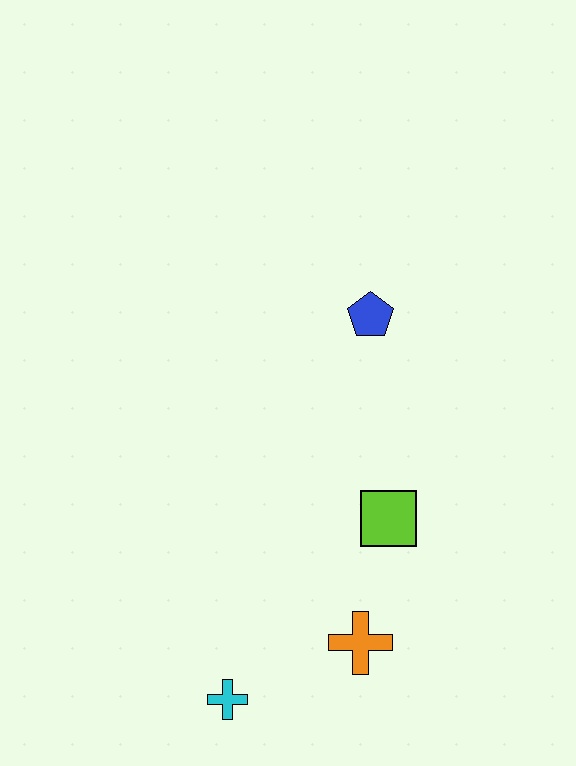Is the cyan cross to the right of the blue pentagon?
No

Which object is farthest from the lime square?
The cyan cross is farthest from the lime square.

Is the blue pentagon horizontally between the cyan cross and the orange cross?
No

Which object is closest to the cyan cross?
The orange cross is closest to the cyan cross.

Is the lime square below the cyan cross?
No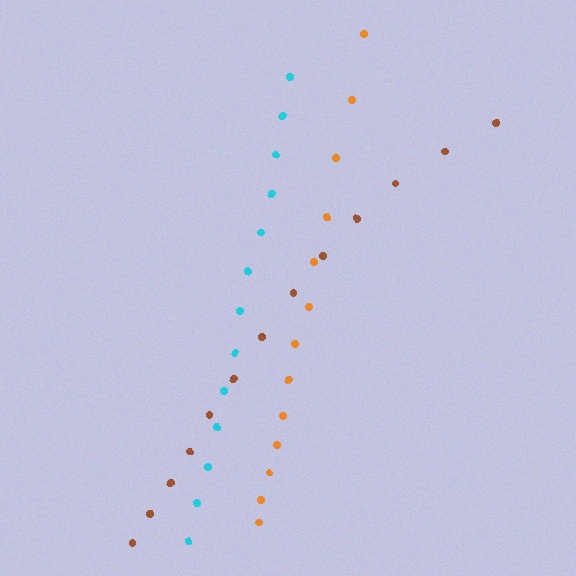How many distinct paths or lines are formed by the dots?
There are 3 distinct paths.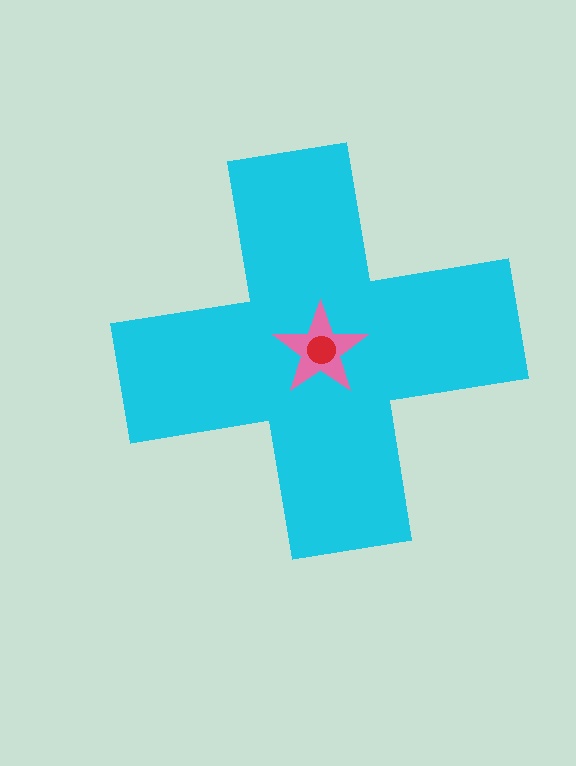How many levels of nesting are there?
3.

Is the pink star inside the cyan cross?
Yes.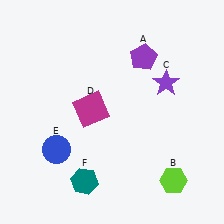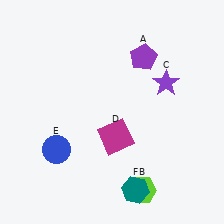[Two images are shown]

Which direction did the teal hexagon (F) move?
The teal hexagon (F) moved right.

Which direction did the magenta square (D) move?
The magenta square (D) moved down.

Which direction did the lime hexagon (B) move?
The lime hexagon (B) moved left.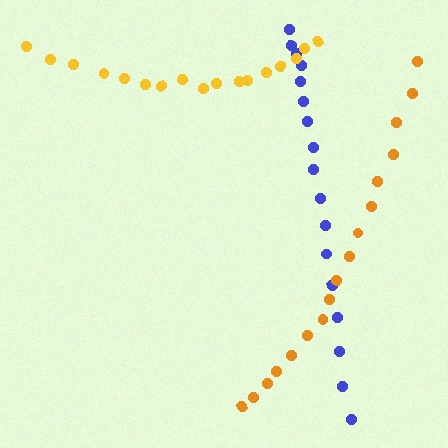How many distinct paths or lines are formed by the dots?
There are 3 distinct paths.